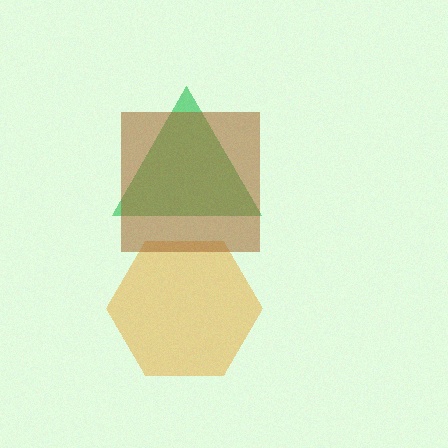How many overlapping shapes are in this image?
There are 3 overlapping shapes in the image.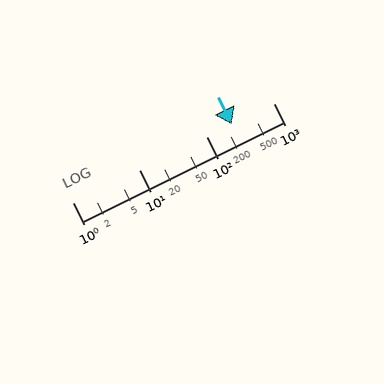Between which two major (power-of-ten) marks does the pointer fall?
The pointer is between 100 and 1000.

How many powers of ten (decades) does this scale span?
The scale spans 3 decades, from 1 to 1000.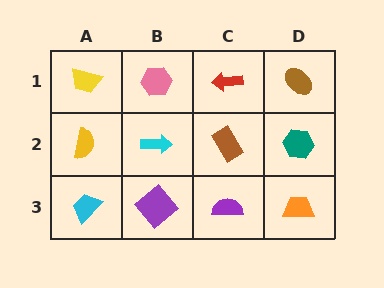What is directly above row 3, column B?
A cyan arrow.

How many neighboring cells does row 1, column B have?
3.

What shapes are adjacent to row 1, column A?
A yellow semicircle (row 2, column A), a pink hexagon (row 1, column B).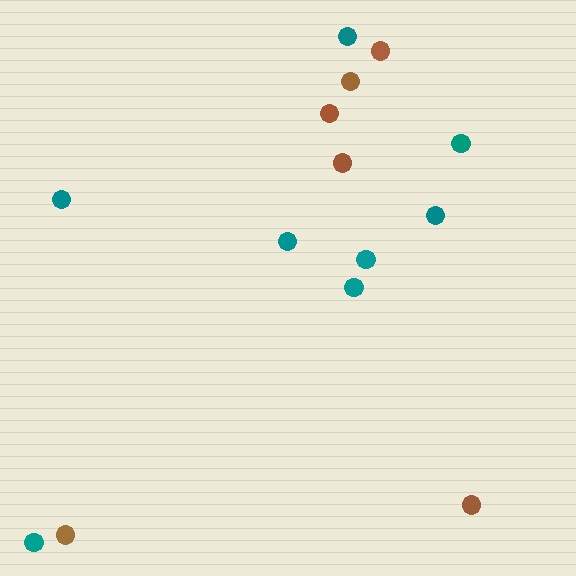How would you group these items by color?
There are 2 groups: one group of brown circles (6) and one group of teal circles (8).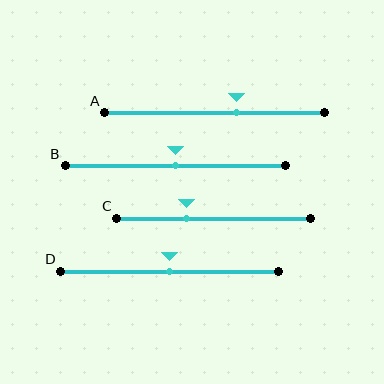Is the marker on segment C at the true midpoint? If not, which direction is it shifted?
No, the marker on segment C is shifted to the left by about 14% of the segment length.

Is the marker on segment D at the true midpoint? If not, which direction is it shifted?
Yes, the marker on segment D is at the true midpoint.